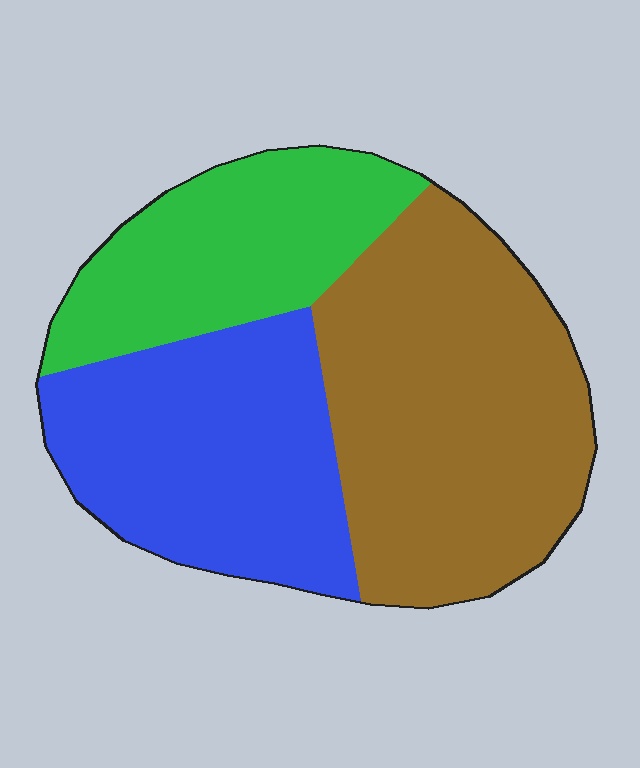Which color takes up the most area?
Brown, at roughly 45%.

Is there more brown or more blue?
Brown.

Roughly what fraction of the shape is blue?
Blue takes up about one third (1/3) of the shape.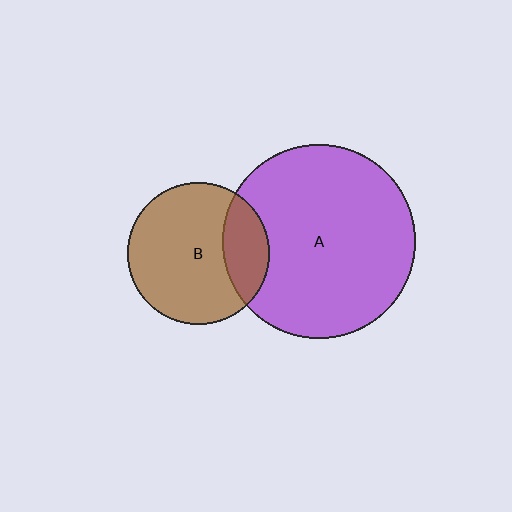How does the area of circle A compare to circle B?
Approximately 1.9 times.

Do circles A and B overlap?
Yes.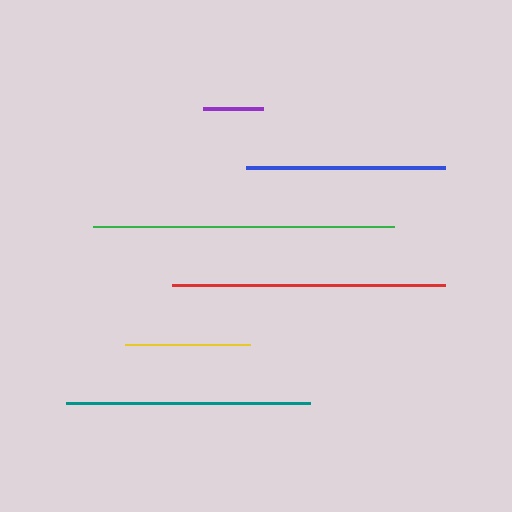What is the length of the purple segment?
The purple segment is approximately 60 pixels long.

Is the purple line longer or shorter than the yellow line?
The yellow line is longer than the purple line.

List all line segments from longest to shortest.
From longest to shortest: green, red, teal, blue, yellow, purple.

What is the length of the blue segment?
The blue segment is approximately 199 pixels long.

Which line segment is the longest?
The green line is the longest at approximately 300 pixels.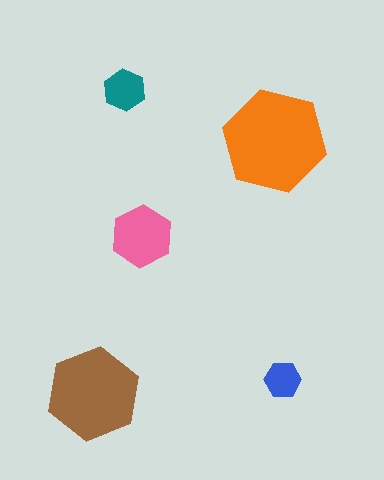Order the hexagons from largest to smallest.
the orange one, the brown one, the pink one, the teal one, the blue one.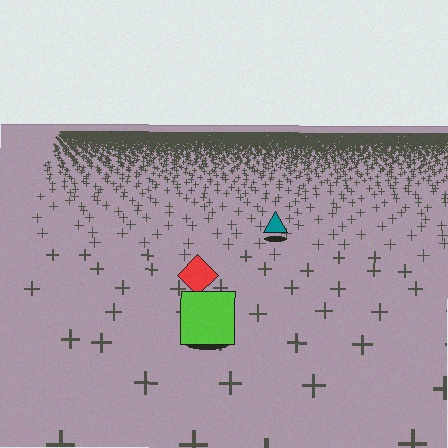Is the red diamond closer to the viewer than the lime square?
No. The lime square is closer — you can tell from the texture gradient: the ground texture is coarser near it.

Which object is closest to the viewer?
The lime square is closest. The texture marks near it are larger and more spread out.